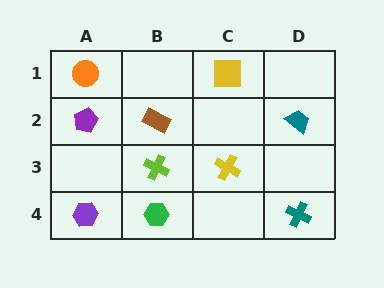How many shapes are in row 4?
3 shapes.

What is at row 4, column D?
A teal cross.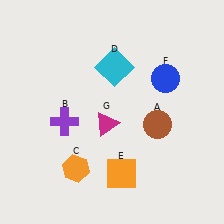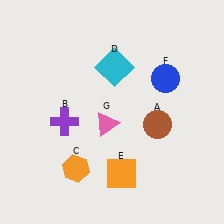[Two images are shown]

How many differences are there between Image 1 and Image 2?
There is 1 difference between the two images.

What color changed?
The triangle (G) changed from magenta in Image 1 to pink in Image 2.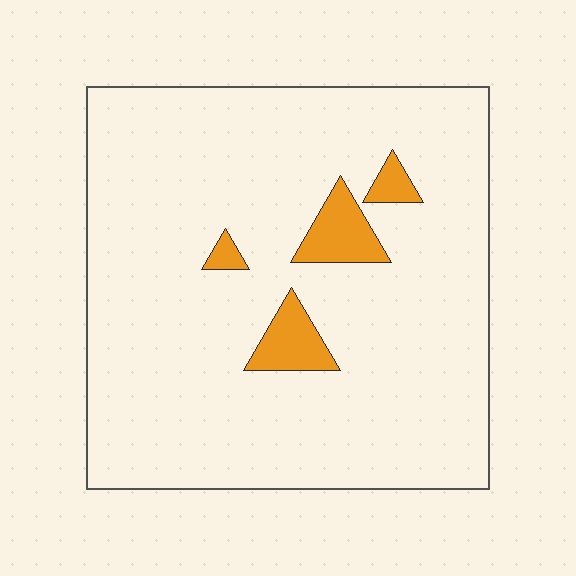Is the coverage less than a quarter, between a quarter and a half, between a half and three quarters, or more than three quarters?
Less than a quarter.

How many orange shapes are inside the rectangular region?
4.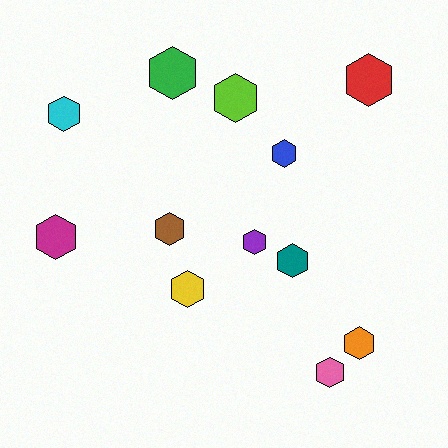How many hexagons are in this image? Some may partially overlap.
There are 12 hexagons.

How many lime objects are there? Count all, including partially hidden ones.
There is 1 lime object.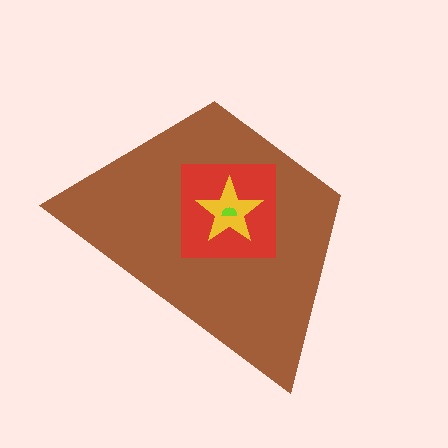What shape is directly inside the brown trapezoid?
The red square.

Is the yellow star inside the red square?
Yes.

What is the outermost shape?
The brown trapezoid.